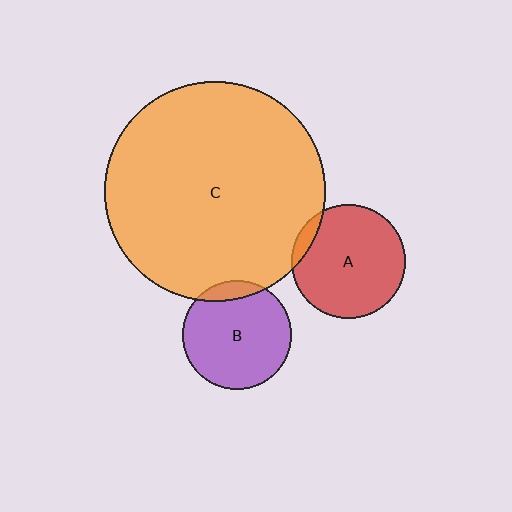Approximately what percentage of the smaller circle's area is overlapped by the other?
Approximately 10%.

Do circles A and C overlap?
Yes.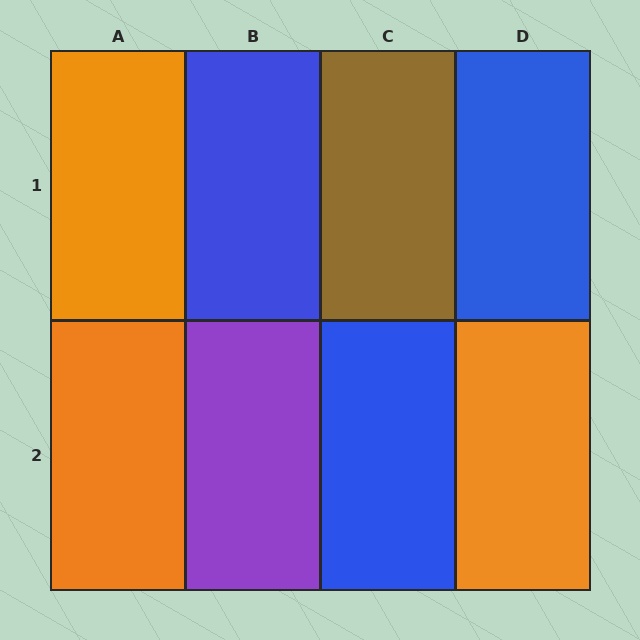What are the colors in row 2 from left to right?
Orange, purple, blue, orange.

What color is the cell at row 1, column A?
Orange.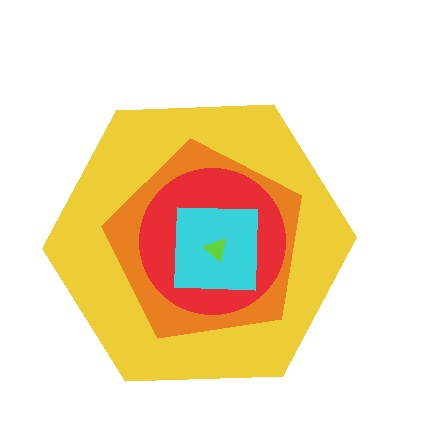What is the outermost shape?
The yellow hexagon.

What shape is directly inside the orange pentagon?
The red circle.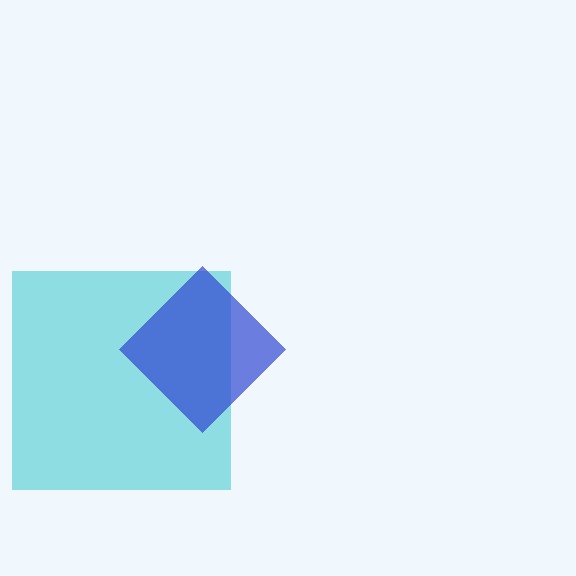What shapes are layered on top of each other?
The layered shapes are: a cyan square, a blue diamond.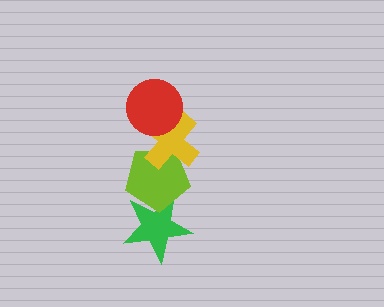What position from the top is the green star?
The green star is 4th from the top.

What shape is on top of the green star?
The lime pentagon is on top of the green star.